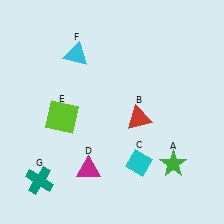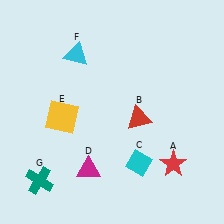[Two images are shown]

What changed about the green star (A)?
In Image 1, A is green. In Image 2, it changed to red.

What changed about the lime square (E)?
In Image 1, E is lime. In Image 2, it changed to yellow.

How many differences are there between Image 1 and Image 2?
There are 2 differences between the two images.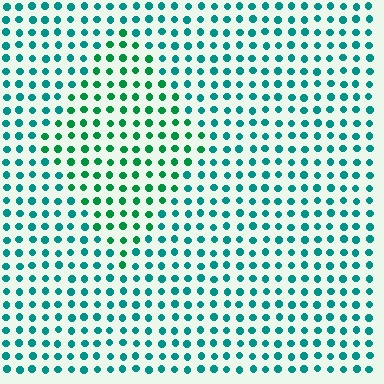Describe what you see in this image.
The image is filled with small teal elements in a uniform arrangement. A diamond-shaped region is visible where the elements are tinted to a slightly different hue, forming a subtle color boundary.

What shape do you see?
I see a diamond.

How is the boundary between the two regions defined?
The boundary is defined purely by a slight shift in hue (about 31 degrees). Spacing, size, and orientation are identical on both sides.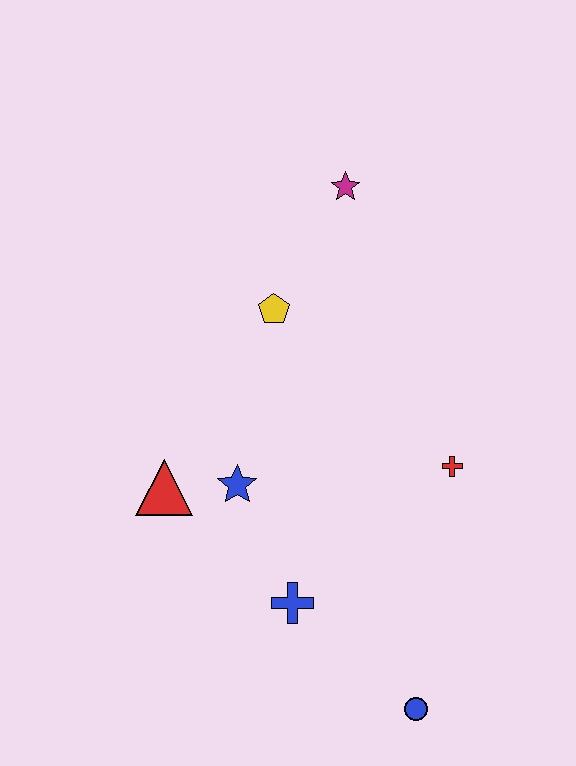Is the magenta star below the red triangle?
No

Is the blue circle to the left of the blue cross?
No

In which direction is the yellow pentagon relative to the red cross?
The yellow pentagon is to the left of the red cross.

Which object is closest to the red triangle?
The blue star is closest to the red triangle.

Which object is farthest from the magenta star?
The blue circle is farthest from the magenta star.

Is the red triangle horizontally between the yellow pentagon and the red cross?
No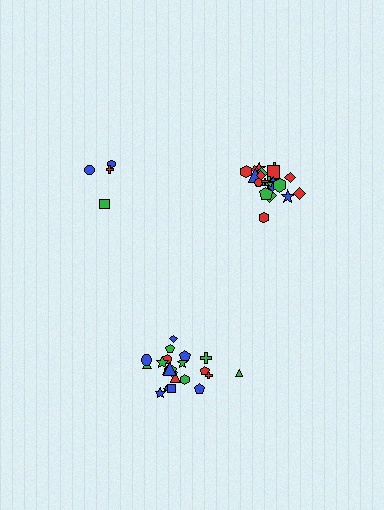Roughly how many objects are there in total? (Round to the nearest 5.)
Roughly 50 objects in total.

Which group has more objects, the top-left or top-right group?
The top-right group.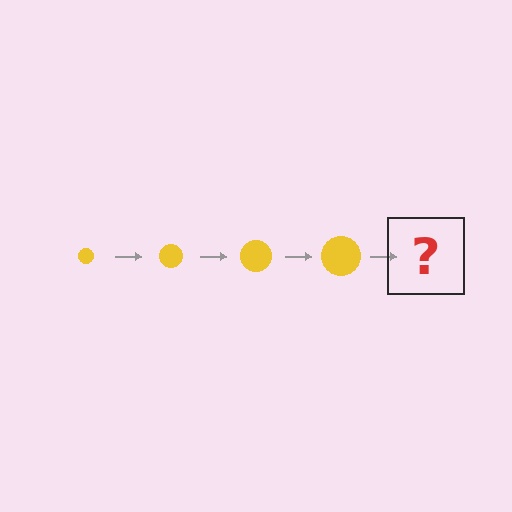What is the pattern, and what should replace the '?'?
The pattern is that the circle gets progressively larger each step. The '?' should be a yellow circle, larger than the previous one.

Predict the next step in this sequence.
The next step is a yellow circle, larger than the previous one.